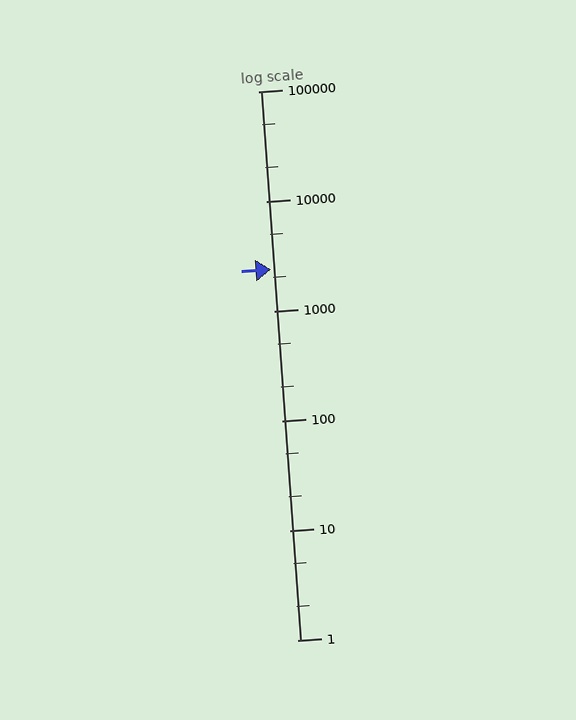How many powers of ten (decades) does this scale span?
The scale spans 5 decades, from 1 to 100000.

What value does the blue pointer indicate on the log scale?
The pointer indicates approximately 2400.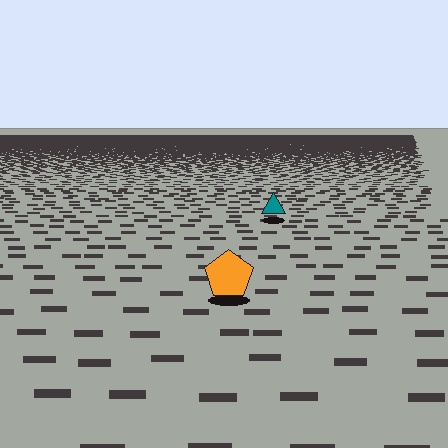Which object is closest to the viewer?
The orange pentagon is closest. The texture marks near it are larger and more spread out.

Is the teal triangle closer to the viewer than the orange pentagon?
No. The orange pentagon is closer — you can tell from the texture gradient: the ground texture is coarser near it.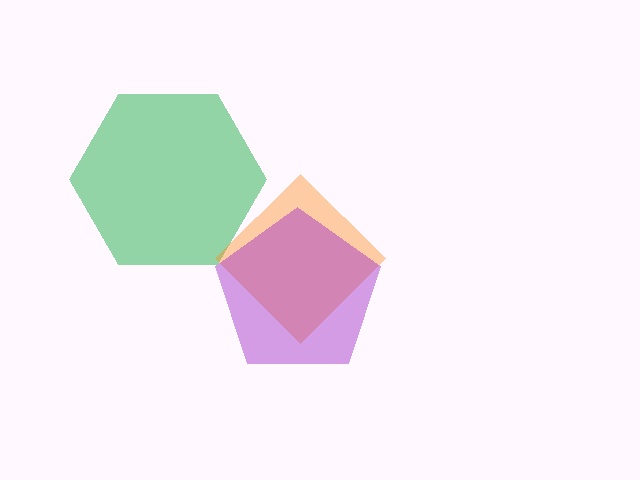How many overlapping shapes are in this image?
There are 3 overlapping shapes in the image.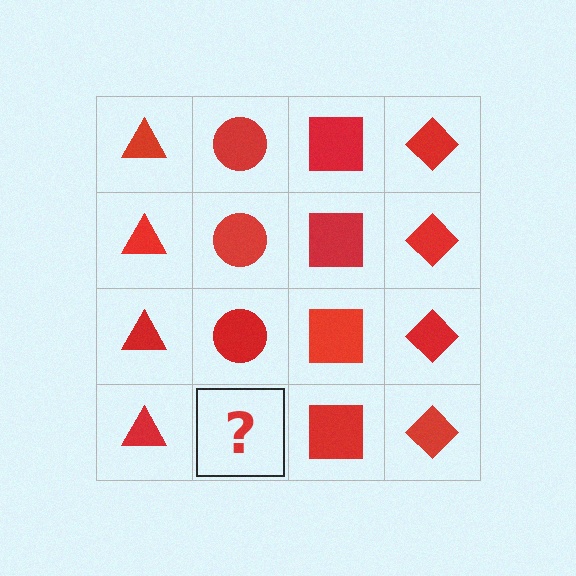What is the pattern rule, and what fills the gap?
The rule is that each column has a consistent shape. The gap should be filled with a red circle.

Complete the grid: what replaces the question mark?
The question mark should be replaced with a red circle.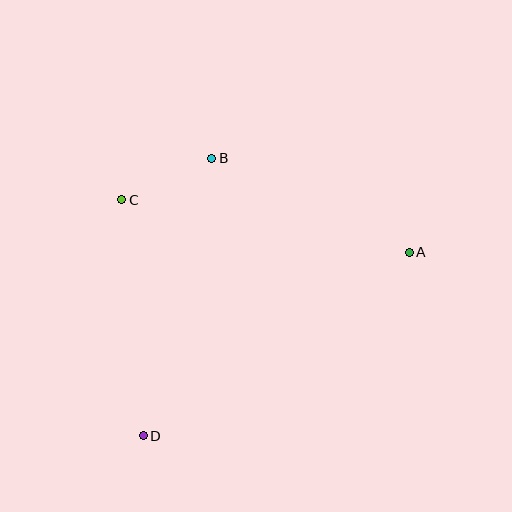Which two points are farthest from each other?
Points A and D are farthest from each other.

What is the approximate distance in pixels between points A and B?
The distance between A and B is approximately 219 pixels.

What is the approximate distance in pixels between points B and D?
The distance between B and D is approximately 286 pixels.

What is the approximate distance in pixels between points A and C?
The distance between A and C is approximately 292 pixels.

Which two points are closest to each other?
Points B and C are closest to each other.